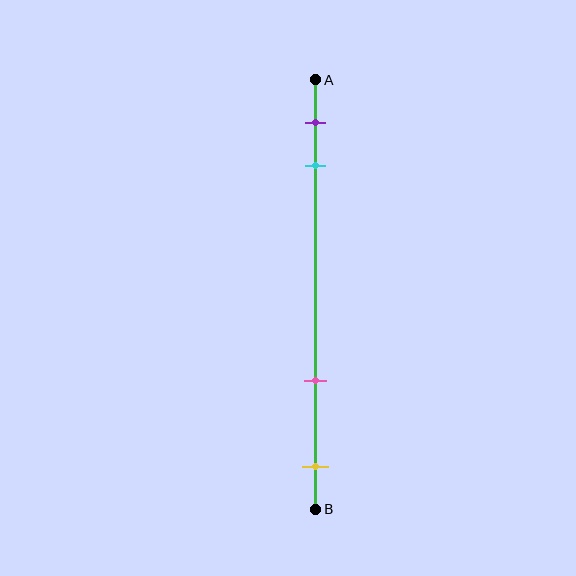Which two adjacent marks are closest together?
The purple and cyan marks are the closest adjacent pair.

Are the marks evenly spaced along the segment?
No, the marks are not evenly spaced.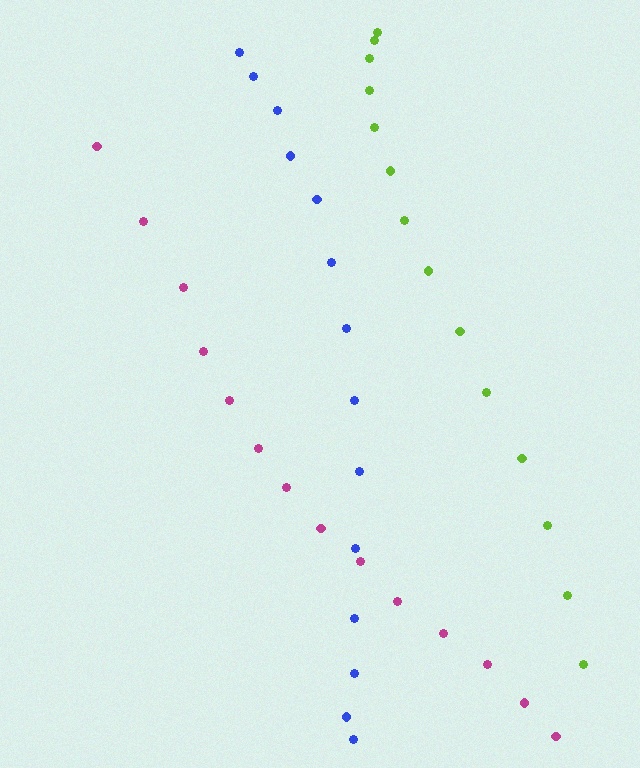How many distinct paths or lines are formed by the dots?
There are 3 distinct paths.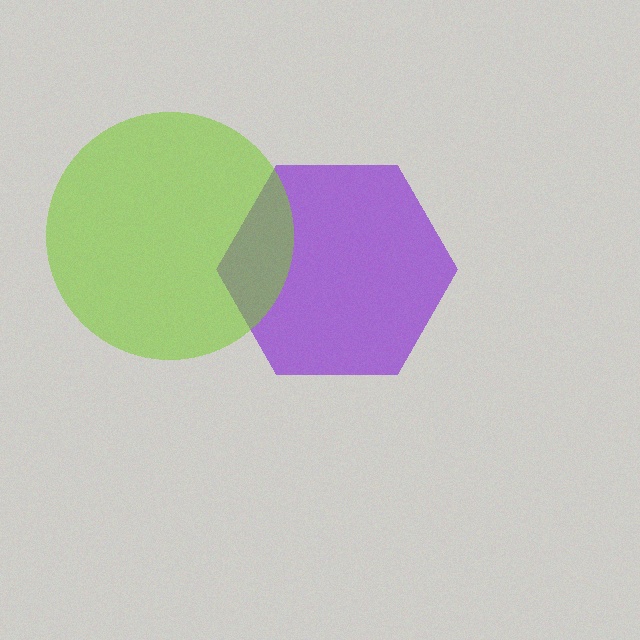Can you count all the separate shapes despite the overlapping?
Yes, there are 2 separate shapes.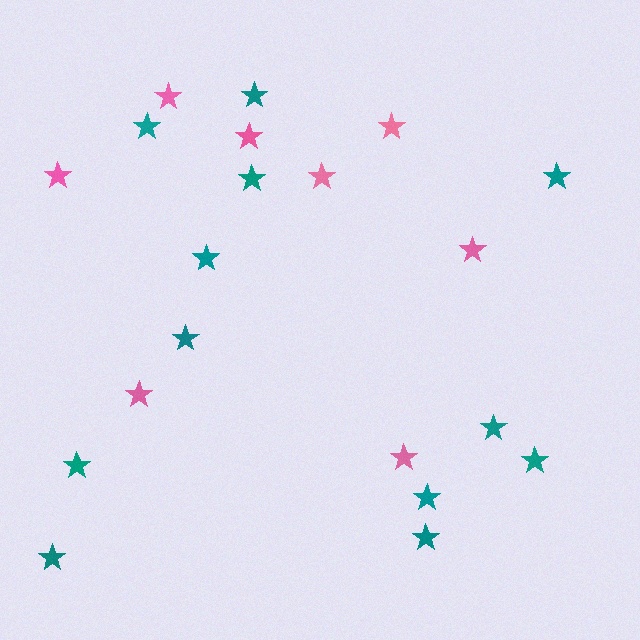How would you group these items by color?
There are 2 groups: one group of teal stars (12) and one group of pink stars (8).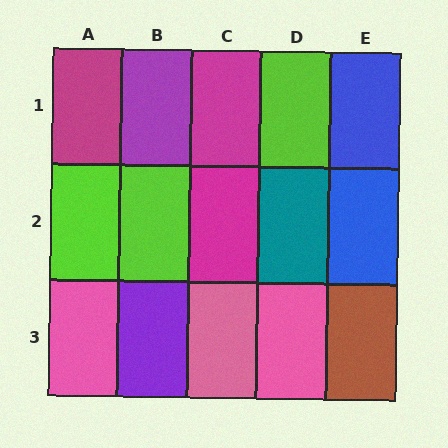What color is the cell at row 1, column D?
Lime.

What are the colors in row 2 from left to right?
Lime, lime, magenta, teal, blue.